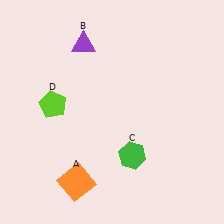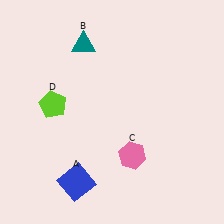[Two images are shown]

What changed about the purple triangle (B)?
In Image 1, B is purple. In Image 2, it changed to teal.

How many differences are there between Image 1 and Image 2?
There are 3 differences between the two images.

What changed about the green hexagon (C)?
In Image 1, C is green. In Image 2, it changed to pink.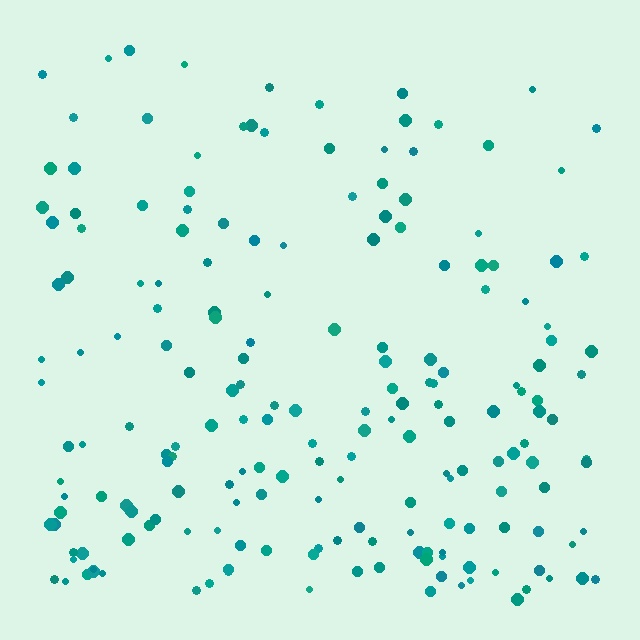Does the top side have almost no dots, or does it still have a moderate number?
Still a moderate number, just noticeably fewer than the bottom.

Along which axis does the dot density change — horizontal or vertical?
Vertical.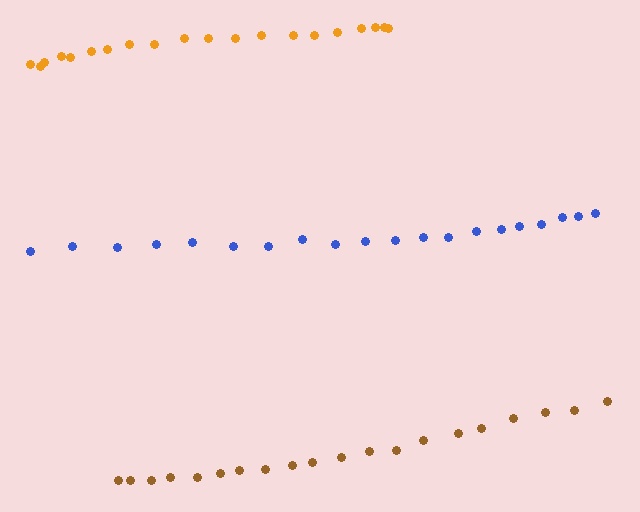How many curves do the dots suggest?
There are 3 distinct paths.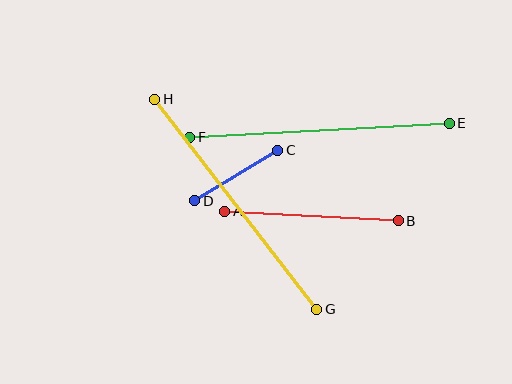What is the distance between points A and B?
The distance is approximately 174 pixels.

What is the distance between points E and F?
The distance is approximately 260 pixels.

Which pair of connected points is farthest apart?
Points G and H are farthest apart.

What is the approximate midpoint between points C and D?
The midpoint is at approximately (236, 175) pixels.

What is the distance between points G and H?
The distance is approximately 265 pixels.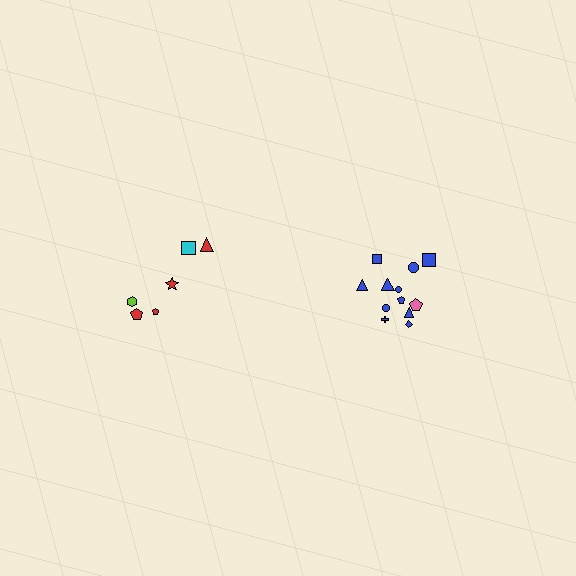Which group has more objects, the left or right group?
The right group.